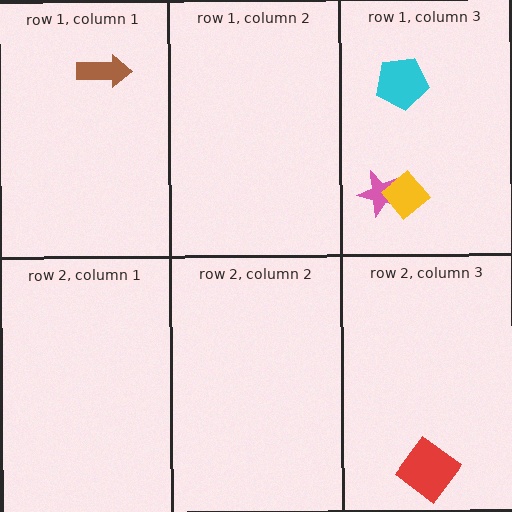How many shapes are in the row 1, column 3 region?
3.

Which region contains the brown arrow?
The row 1, column 1 region.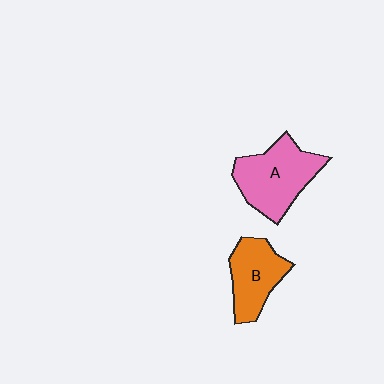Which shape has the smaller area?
Shape B (orange).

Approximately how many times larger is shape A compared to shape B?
Approximately 1.3 times.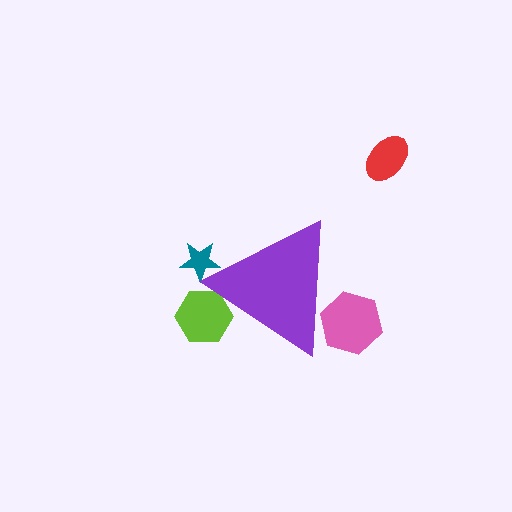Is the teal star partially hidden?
Yes, the teal star is partially hidden behind the purple triangle.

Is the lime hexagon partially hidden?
Yes, the lime hexagon is partially hidden behind the purple triangle.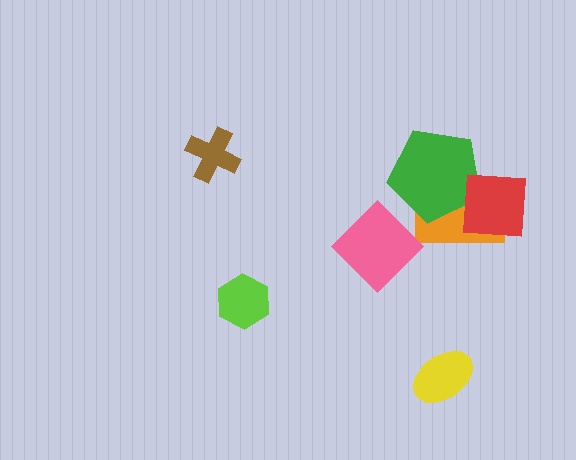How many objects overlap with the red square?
2 objects overlap with the red square.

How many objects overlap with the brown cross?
0 objects overlap with the brown cross.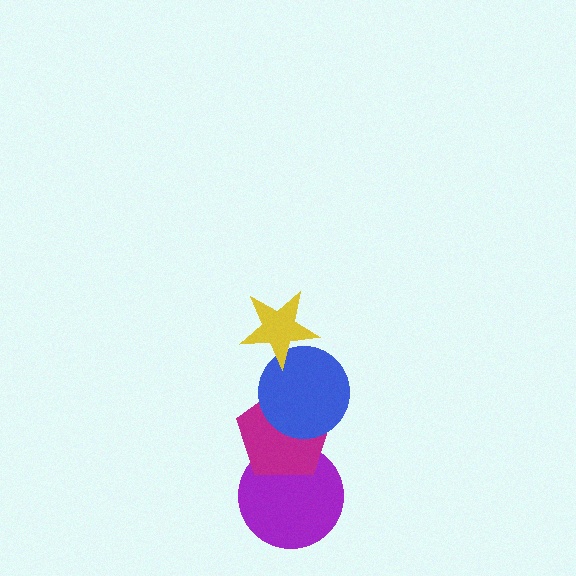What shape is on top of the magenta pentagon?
The blue circle is on top of the magenta pentagon.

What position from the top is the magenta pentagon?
The magenta pentagon is 3rd from the top.